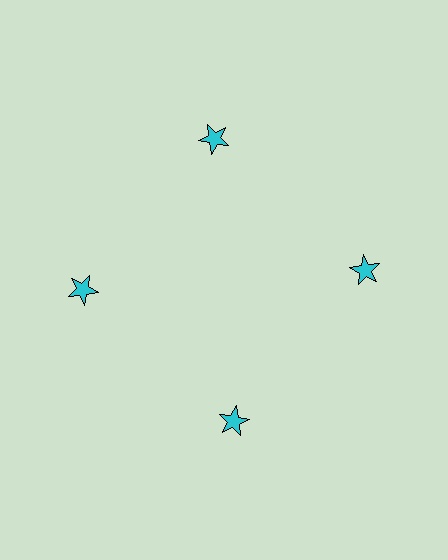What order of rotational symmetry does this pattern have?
This pattern has 4-fold rotational symmetry.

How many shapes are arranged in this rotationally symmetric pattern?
There are 4 shapes, arranged in 4 groups of 1.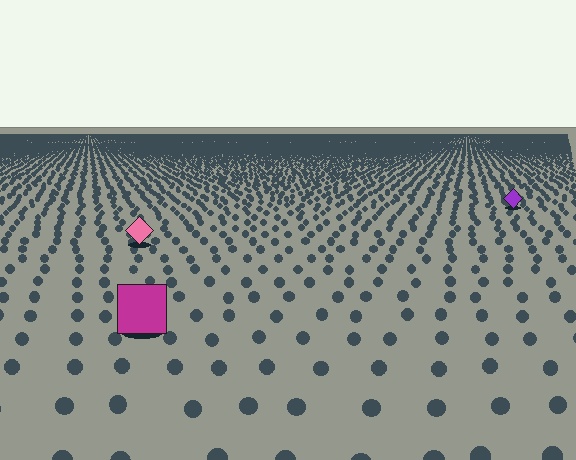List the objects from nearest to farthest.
From nearest to farthest: the magenta square, the pink diamond, the purple diamond.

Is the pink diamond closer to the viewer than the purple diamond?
Yes. The pink diamond is closer — you can tell from the texture gradient: the ground texture is coarser near it.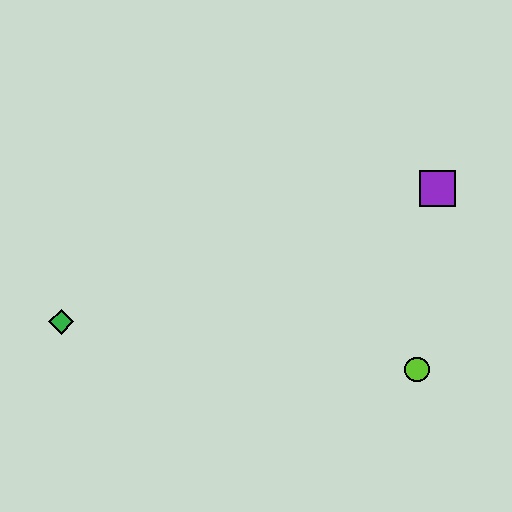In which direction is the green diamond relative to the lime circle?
The green diamond is to the left of the lime circle.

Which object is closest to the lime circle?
The purple square is closest to the lime circle.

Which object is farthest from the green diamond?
The purple square is farthest from the green diamond.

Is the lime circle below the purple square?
Yes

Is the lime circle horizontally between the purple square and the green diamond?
Yes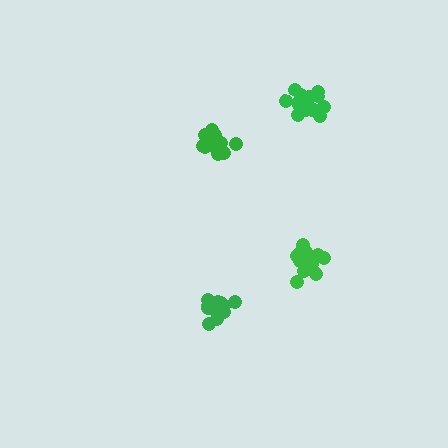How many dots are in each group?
Group 1: 18 dots, Group 2: 17 dots, Group 3: 17 dots, Group 4: 18 dots (70 total).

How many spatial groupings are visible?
There are 4 spatial groupings.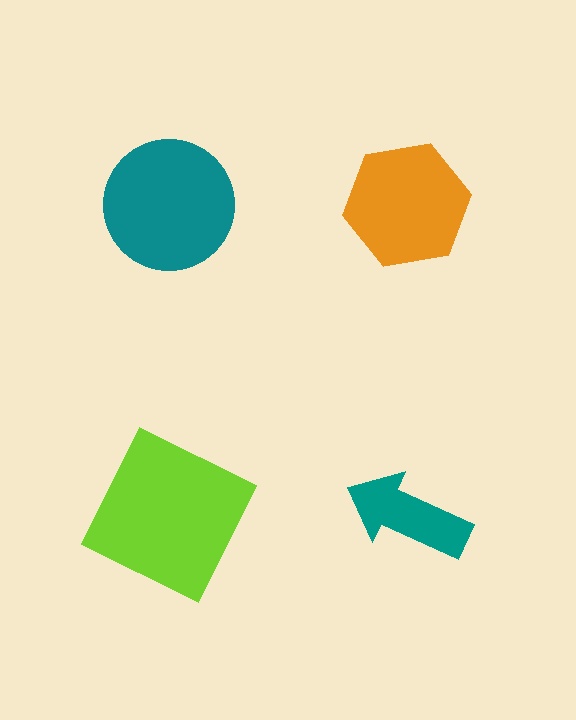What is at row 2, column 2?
A teal arrow.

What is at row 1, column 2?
An orange hexagon.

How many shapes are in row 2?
2 shapes.